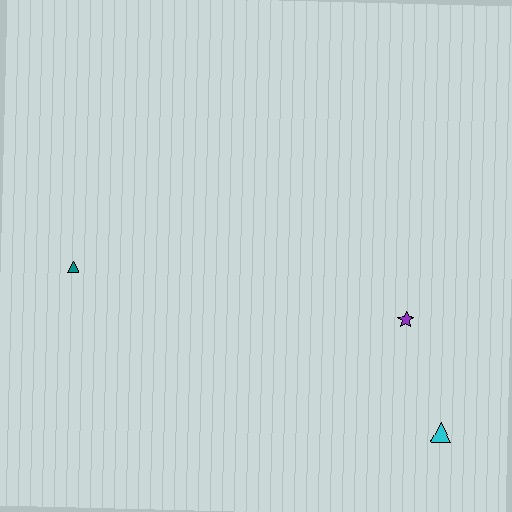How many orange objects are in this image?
There are no orange objects.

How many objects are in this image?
There are 3 objects.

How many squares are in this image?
There are no squares.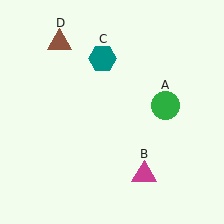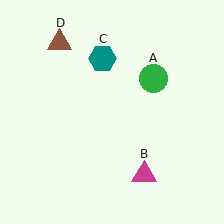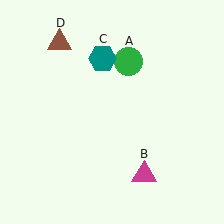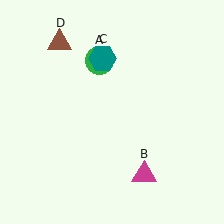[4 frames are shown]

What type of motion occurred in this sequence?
The green circle (object A) rotated counterclockwise around the center of the scene.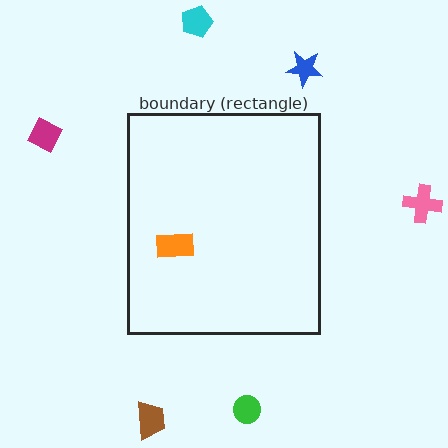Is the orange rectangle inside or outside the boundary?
Inside.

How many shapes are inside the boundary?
1 inside, 6 outside.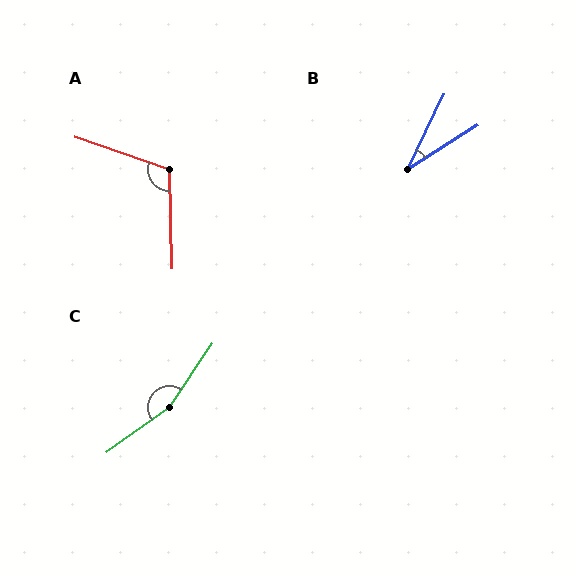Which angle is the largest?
C, at approximately 160 degrees.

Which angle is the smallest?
B, at approximately 32 degrees.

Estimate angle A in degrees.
Approximately 110 degrees.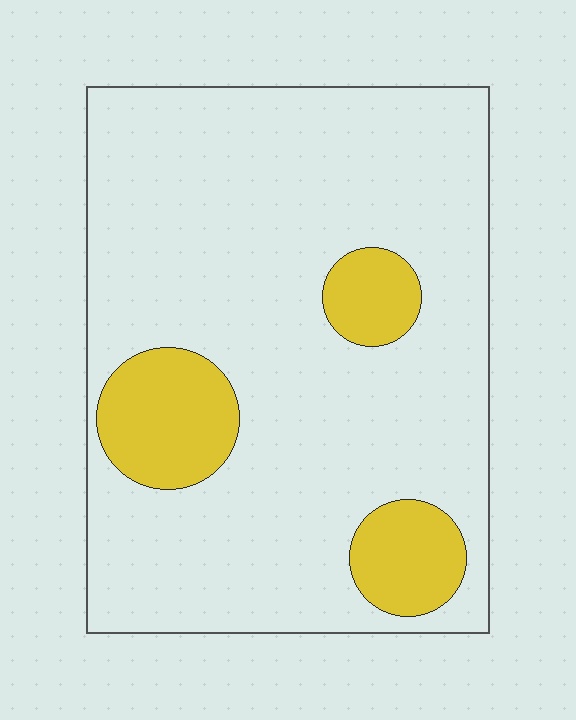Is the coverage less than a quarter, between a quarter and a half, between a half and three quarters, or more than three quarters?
Less than a quarter.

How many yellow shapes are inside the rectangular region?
3.